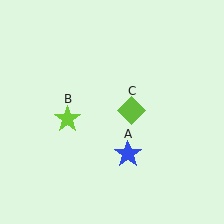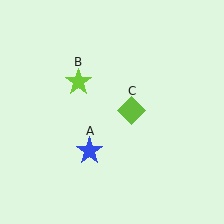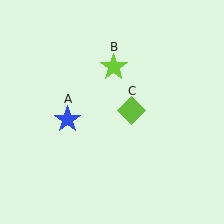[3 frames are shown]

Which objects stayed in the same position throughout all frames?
Lime diamond (object C) remained stationary.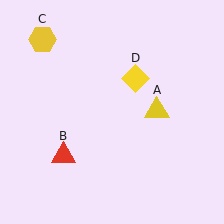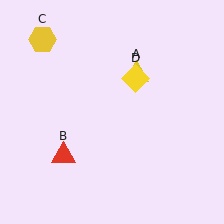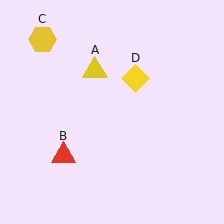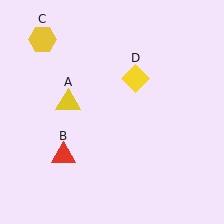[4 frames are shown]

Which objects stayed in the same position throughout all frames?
Red triangle (object B) and yellow hexagon (object C) and yellow diamond (object D) remained stationary.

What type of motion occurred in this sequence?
The yellow triangle (object A) rotated counterclockwise around the center of the scene.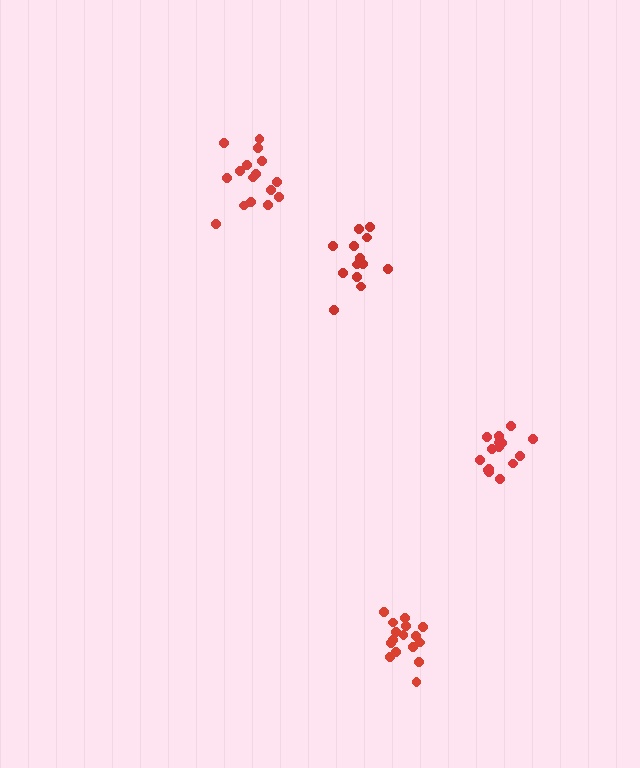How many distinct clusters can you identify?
There are 4 distinct clusters.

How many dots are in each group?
Group 1: 14 dots, Group 2: 15 dots, Group 3: 16 dots, Group 4: 16 dots (61 total).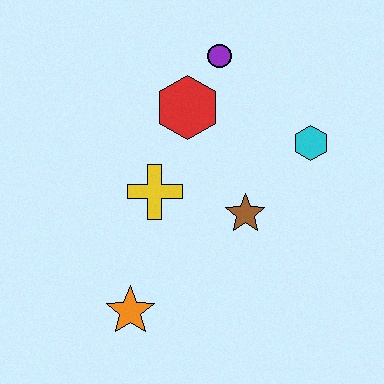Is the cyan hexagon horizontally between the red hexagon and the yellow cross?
No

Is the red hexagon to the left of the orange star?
No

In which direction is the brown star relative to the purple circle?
The brown star is below the purple circle.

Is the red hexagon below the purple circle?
Yes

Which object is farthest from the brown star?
The purple circle is farthest from the brown star.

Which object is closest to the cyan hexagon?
The brown star is closest to the cyan hexagon.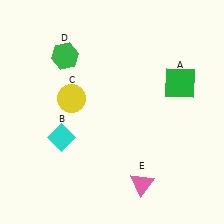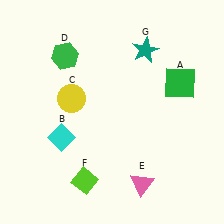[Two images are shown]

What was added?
A lime diamond (F), a teal star (G) were added in Image 2.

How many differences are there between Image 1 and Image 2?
There are 2 differences between the two images.